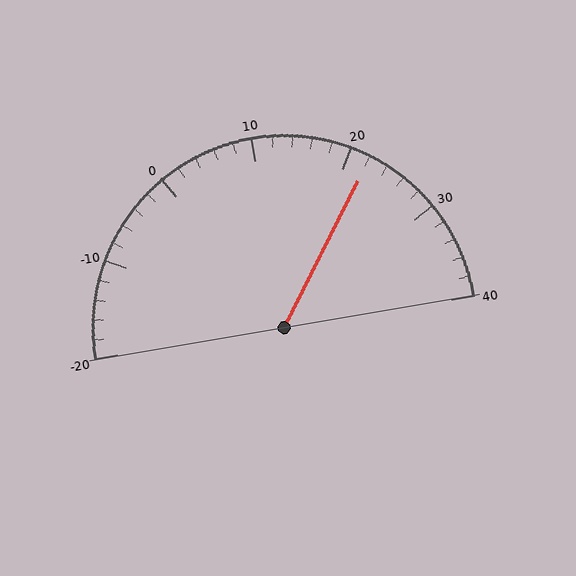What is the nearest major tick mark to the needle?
The nearest major tick mark is 20.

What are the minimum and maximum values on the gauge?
The gauge ranges from -20 to 40.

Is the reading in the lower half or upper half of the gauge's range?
The reading is in the upper half of the range (-20 to 40).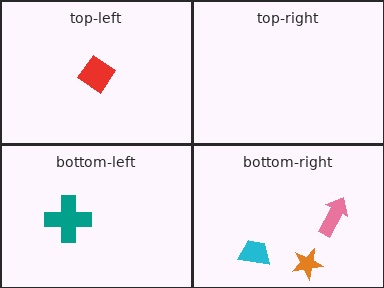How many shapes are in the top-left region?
1.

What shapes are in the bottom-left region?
The teal cross.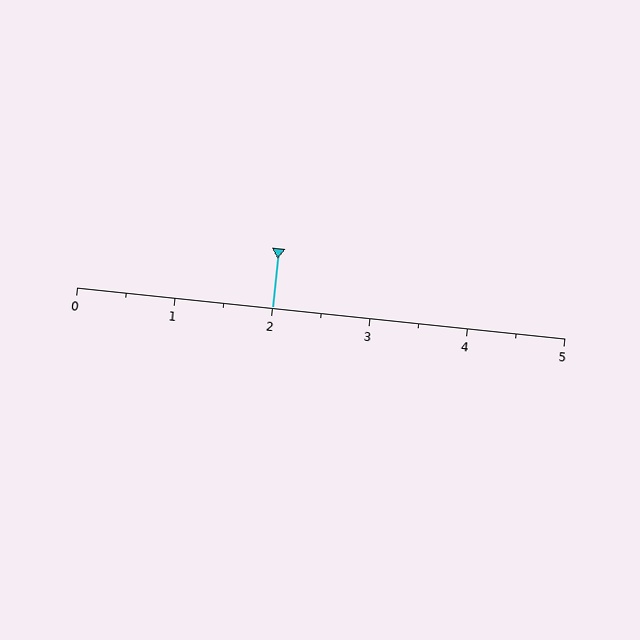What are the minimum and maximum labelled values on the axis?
The axis runs from 0 to 5.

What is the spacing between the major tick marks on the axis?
The major ticks are spaced 1 apart.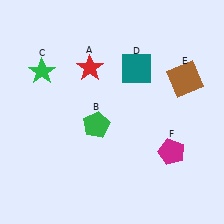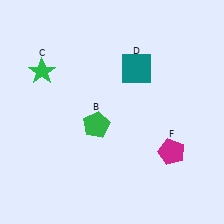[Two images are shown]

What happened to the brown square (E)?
The brown square (E) was removed in Image 2. It was in the top-right area of Image 1.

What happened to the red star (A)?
The red star (A) was removed in Image 2. It was in the top-left area of Image 1.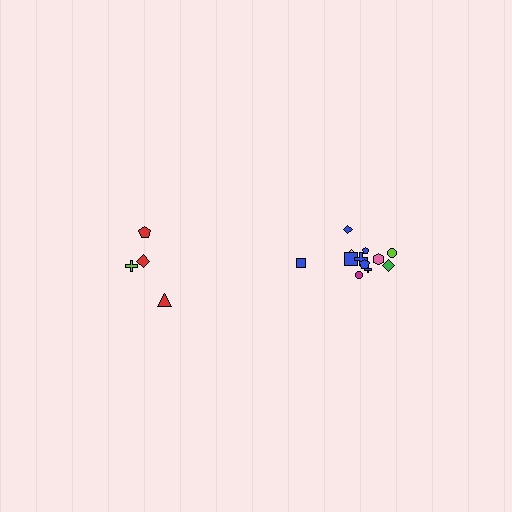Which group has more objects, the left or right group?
The right group.